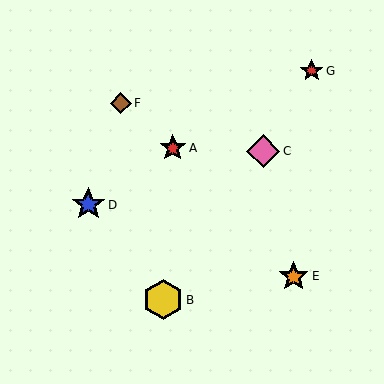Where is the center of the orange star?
The center of the orange star is at (294, 276).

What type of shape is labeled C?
Shape C is a pink diamond.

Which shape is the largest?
The yellow hexagon (labeled B) is the largest.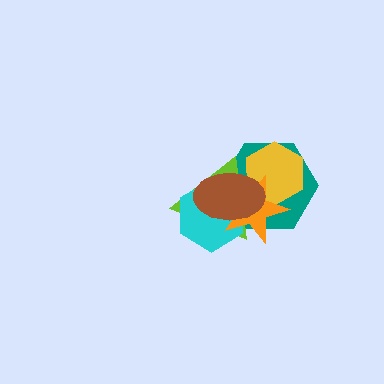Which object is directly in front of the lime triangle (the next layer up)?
The yellow hexagon is directly in front of the lime triangle.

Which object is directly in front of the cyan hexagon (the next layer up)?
The orange star is directly in front of the cyan hexagon.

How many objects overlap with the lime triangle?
5 objects overlap with the lime triangle.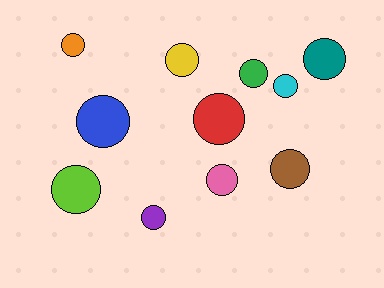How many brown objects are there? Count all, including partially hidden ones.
There is 1 brown object.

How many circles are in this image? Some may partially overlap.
There are 11 circles.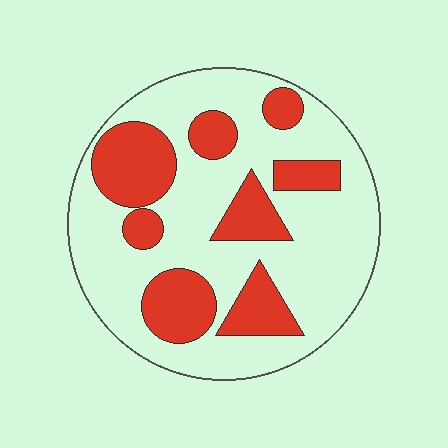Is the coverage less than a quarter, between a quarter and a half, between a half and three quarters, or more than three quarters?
Between a quarter and a half.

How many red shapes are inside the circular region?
8.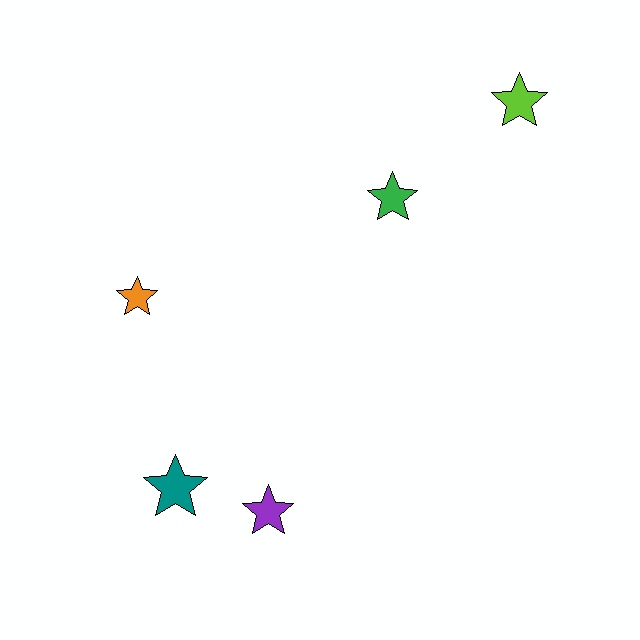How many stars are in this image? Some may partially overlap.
There are 5 stars.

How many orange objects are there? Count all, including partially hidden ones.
There is 1 orange object.